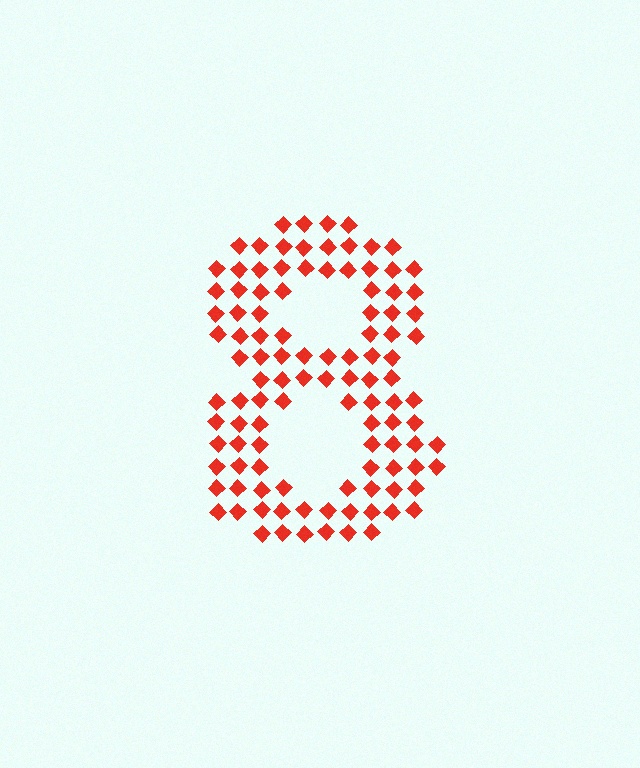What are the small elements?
The small elements are diamonds.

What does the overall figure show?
The overall figure shows the digit 8.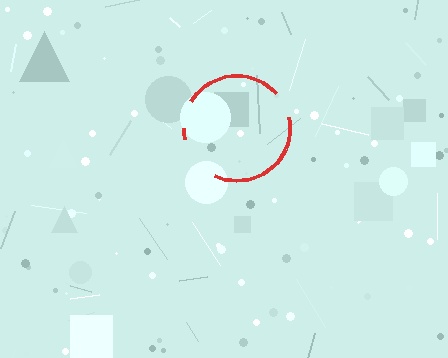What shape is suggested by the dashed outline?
The dashed outline suggests a circle.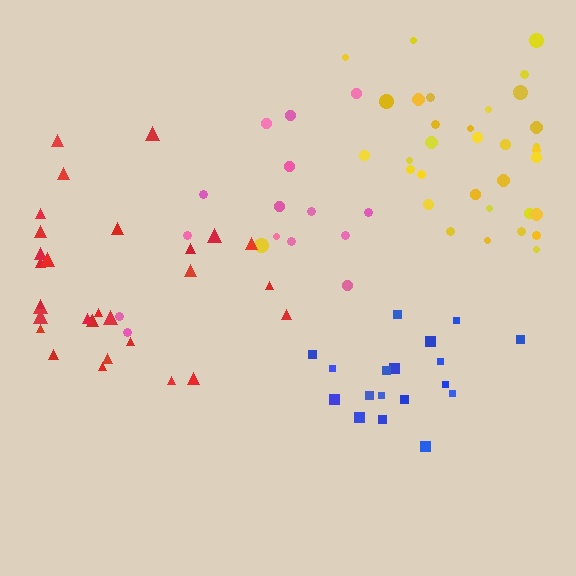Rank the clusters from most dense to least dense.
yellow, red, blue, pink.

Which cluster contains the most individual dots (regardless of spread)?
Yellow (35).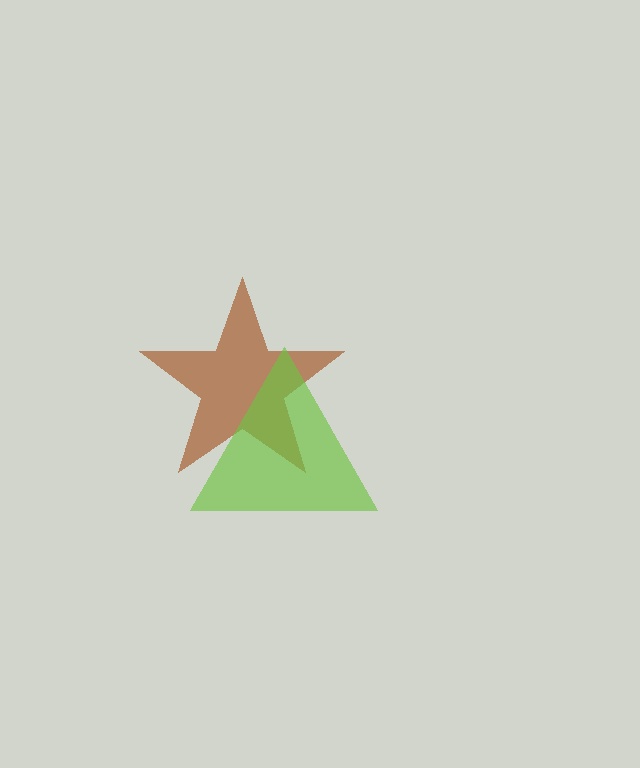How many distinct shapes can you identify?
There are 2 distinct shapes: a brown star, a lime triangle.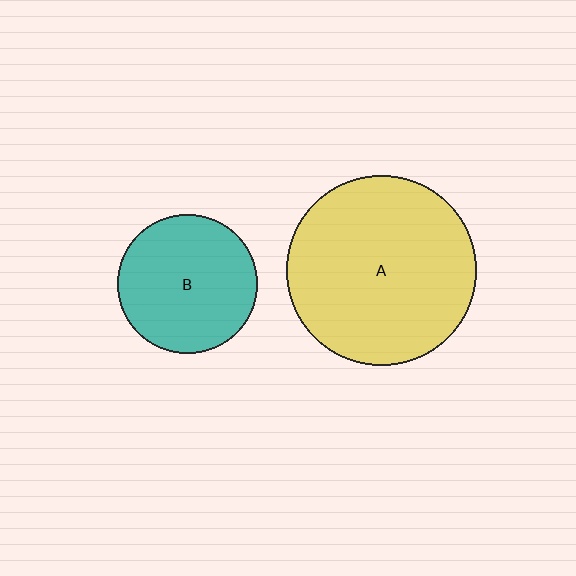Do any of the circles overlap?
No, none of the circles overlap.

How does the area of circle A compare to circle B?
Approximately 1.8 times.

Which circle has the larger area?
Circle A (yellow).